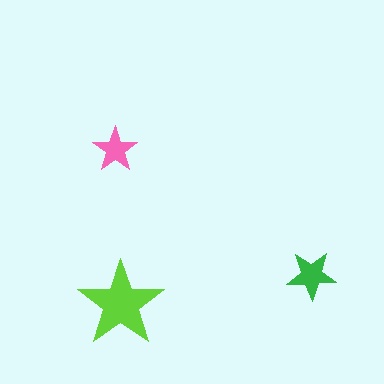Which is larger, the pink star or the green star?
The green one.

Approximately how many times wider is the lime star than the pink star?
About 2 times wider.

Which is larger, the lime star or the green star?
The lime one.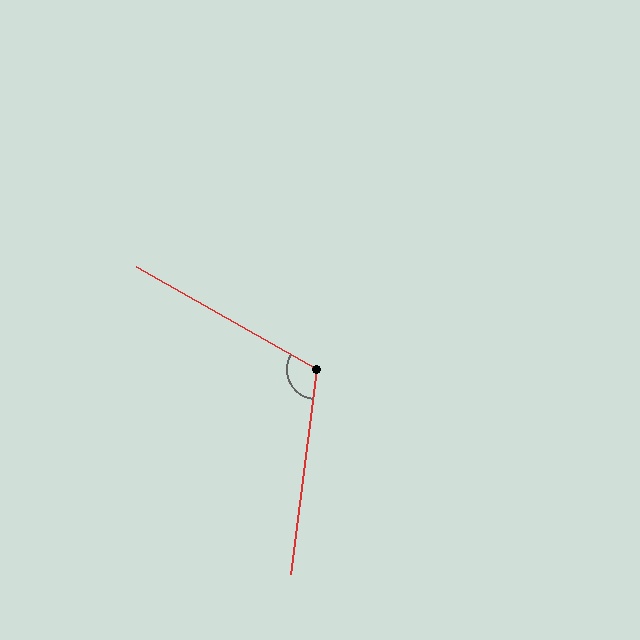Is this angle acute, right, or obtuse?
It is obtuse.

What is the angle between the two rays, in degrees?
Approximately 112 degrees.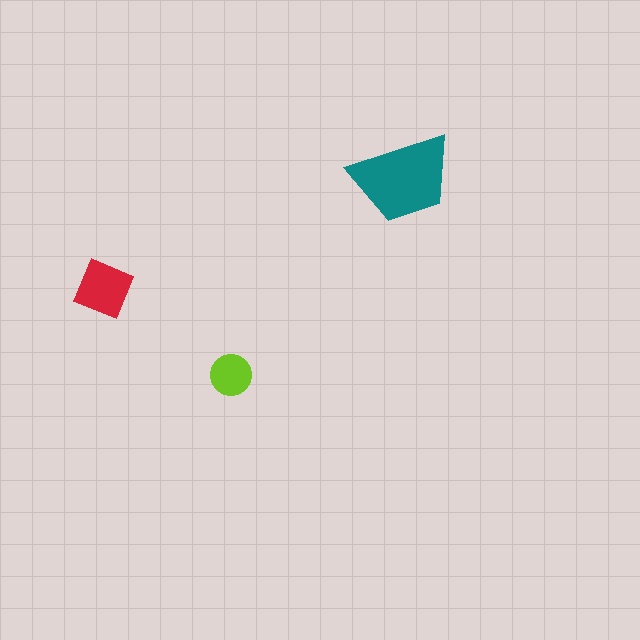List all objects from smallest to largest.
The lime circle, the red square, the teal trapezoid.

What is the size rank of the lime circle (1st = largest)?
3rd.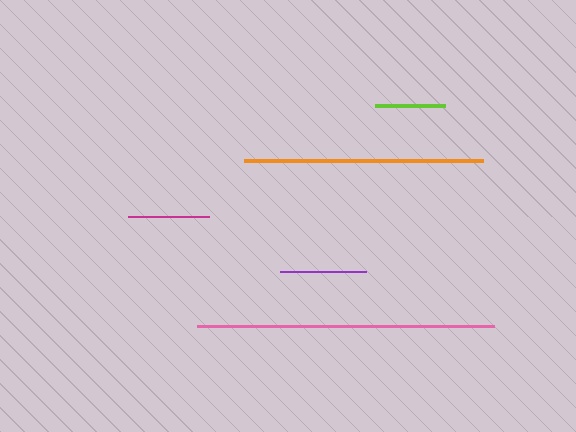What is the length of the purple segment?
The purple segment is approximately 86 pixels long.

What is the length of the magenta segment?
The magenta segment is approximately 81 pixels long.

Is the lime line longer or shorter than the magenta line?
The magenta line is longer than the lime line.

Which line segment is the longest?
The pink line is the longest at approximately 297 pixels.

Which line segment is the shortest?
The lime line is the shortest at approximately 69 pixels.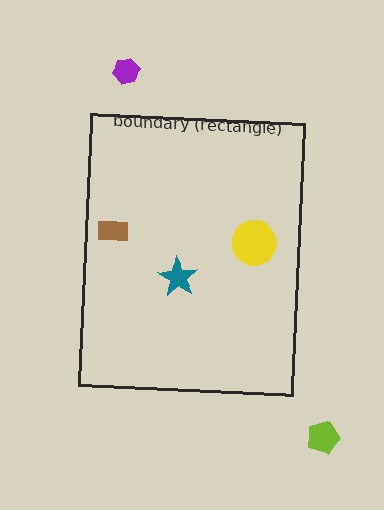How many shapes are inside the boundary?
3 inside, 2 outside.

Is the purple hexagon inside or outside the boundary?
Outside.